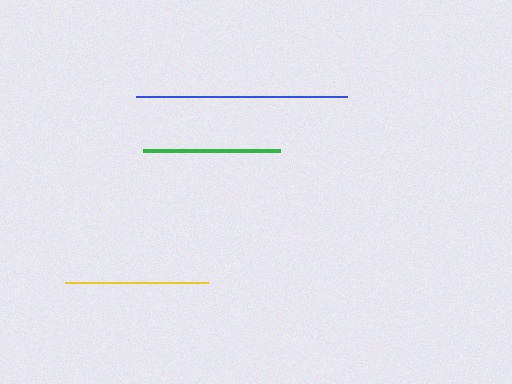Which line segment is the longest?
The blue line is the longest at approximately 211 pixels.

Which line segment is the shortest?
The green line is the shortest at approximately 138 pixels.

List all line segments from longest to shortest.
From longest to shortest: blue, yellow, green.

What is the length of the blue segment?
The blue segment is approximately 211 pixels long.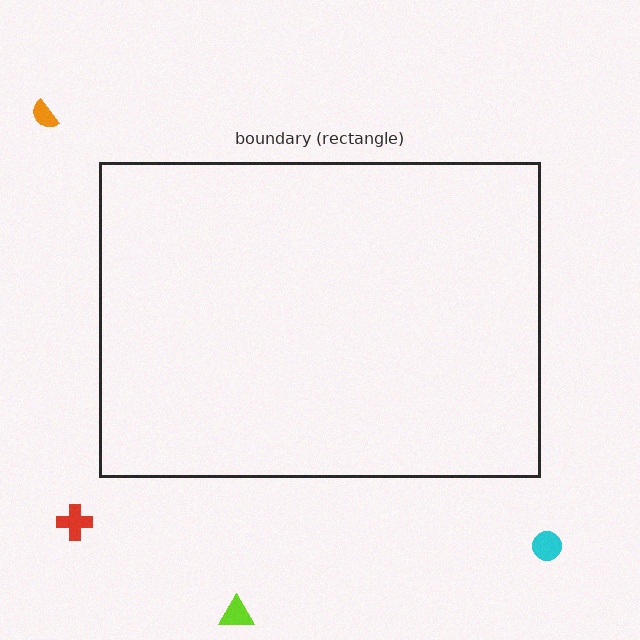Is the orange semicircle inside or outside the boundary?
Outside.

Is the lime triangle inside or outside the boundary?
Outside.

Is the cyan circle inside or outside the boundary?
Outside.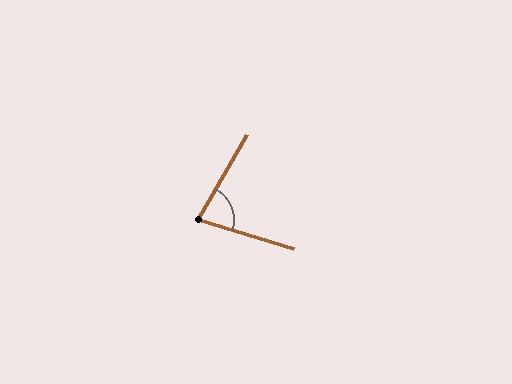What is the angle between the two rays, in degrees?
Approximately 77 degrees.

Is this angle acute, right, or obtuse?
It is acute.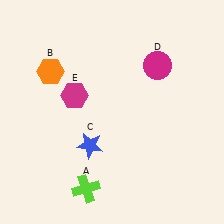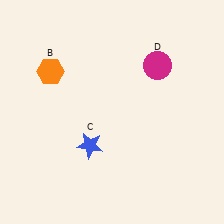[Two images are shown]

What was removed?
The lime cross (A), the magenta hexagon (E) were removed in Image 2.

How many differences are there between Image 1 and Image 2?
There are 2 differences between the two images.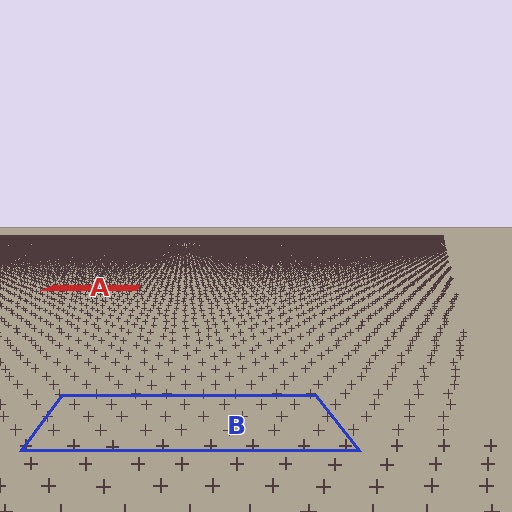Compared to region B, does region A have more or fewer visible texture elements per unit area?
Region A has more texture elements per unit area — they are packed more densely because it is farther away.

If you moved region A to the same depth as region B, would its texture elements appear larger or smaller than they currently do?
They would appear larger. At a closer depth, the same texture elements are projected at a bigger on-screen size.